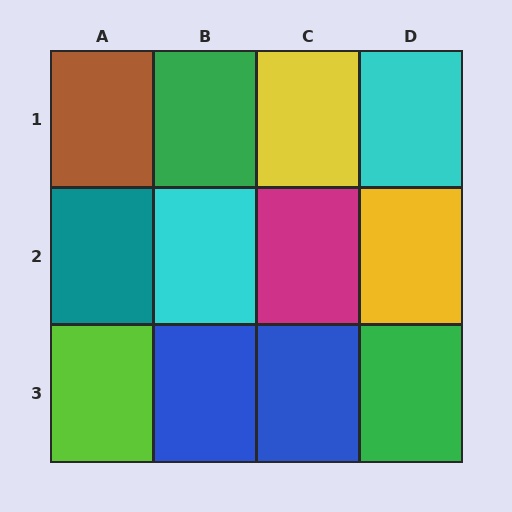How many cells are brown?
1 cell is brown.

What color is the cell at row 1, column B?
Green.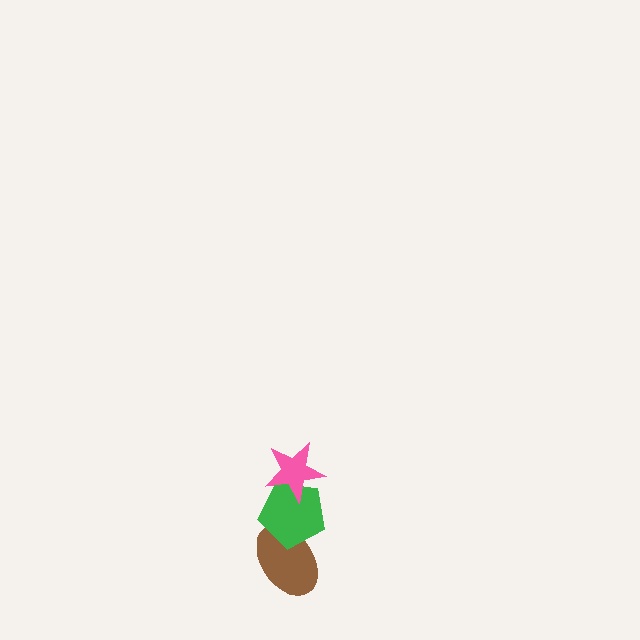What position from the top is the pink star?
The pink star is 1st from the top.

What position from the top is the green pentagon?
The green pentagon is 2nd from the top.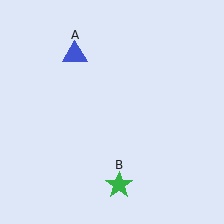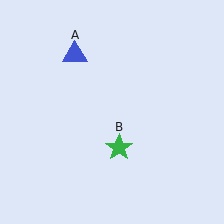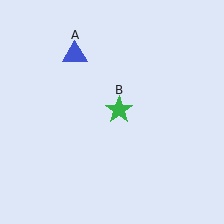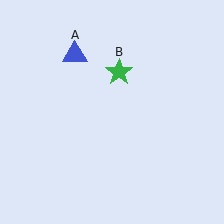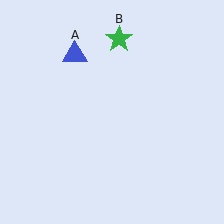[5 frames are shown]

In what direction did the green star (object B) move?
The green star (object B) moved up.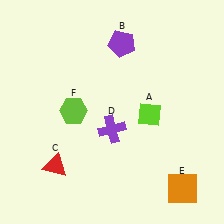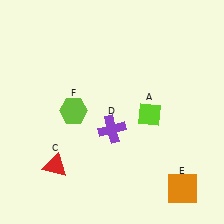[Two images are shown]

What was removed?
The purple pentagon (B) was removed in Image 2.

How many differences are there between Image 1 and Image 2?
There is 1 difference between the two images.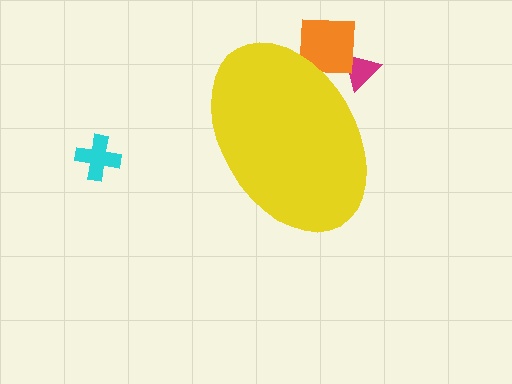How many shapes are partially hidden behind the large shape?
2 shapes are partially hidden.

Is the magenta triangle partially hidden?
Yes, the magenta triangle is partially hidden behind the yellow ellipse.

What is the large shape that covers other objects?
A yellow ellipse.